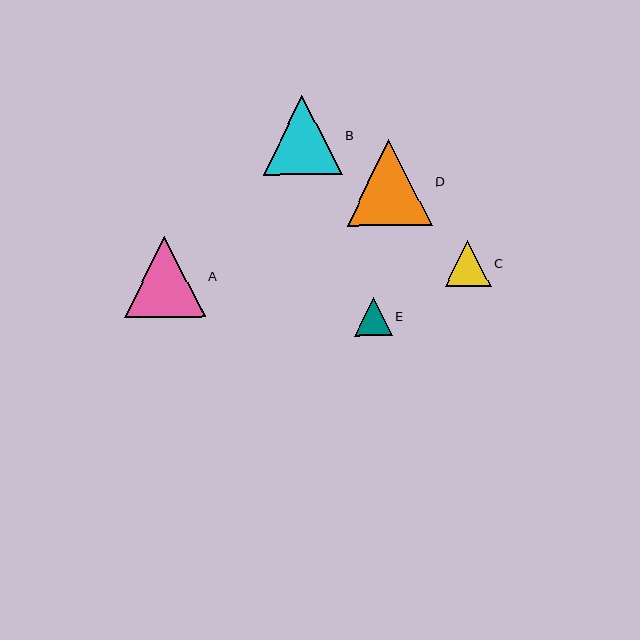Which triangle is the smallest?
Triangle E is the smallest with a size of approximately 38 pixels.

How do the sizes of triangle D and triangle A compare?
Triangle D and triangle A are approximately the same size.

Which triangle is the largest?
Triangle D is the largest with a size of approximately 86 pixels.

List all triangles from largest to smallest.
From largest to smallest: D, A, B, C, E.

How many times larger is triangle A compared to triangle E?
Triangle A is approximately 2.1 times the size of triangle E.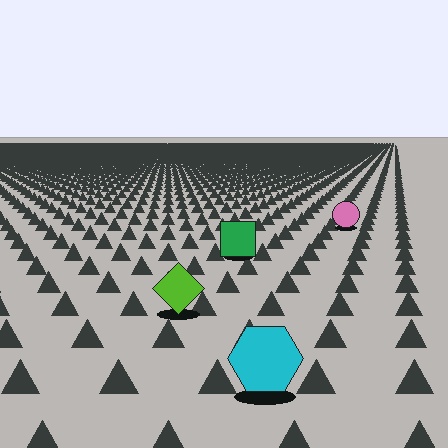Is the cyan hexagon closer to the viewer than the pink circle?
Yes. The cyan hexagon is closer — you can tell from the texture gradient: the ground texture is coarser near it.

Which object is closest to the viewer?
The cyan hexagon is closest. The texture marks near it are larger and more spread out.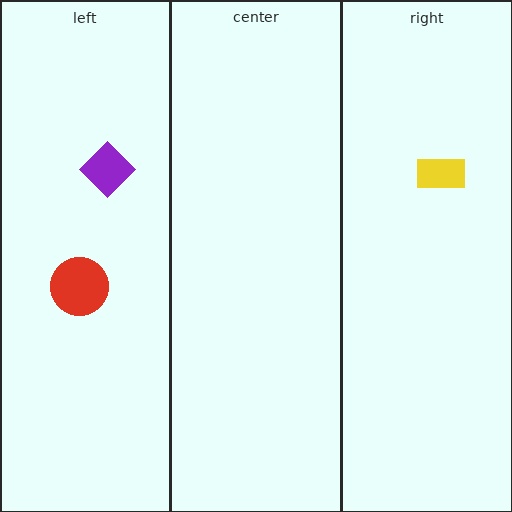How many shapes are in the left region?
2.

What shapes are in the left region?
The purple diamond, the red circle.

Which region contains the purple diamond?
The left region.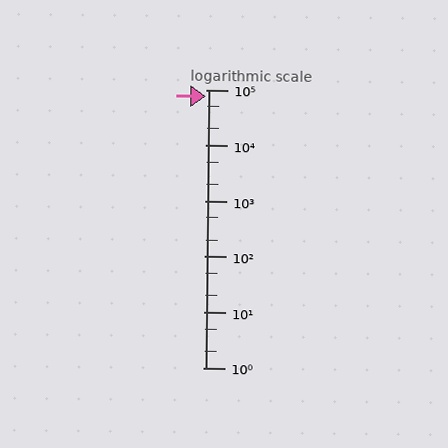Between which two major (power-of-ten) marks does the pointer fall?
The pointer is between 10000 and 100000.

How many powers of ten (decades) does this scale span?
The scale spans 5 decades, from 1 to 100000.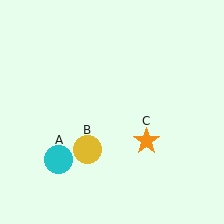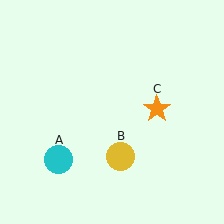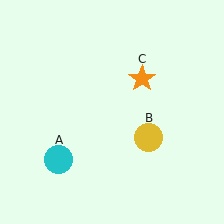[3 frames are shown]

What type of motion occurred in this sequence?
The yellow circle (object B), orange star (object C) rotated counterclockwise around the center of the scene.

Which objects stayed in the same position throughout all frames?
Cyan circle (object A) remained stationary.